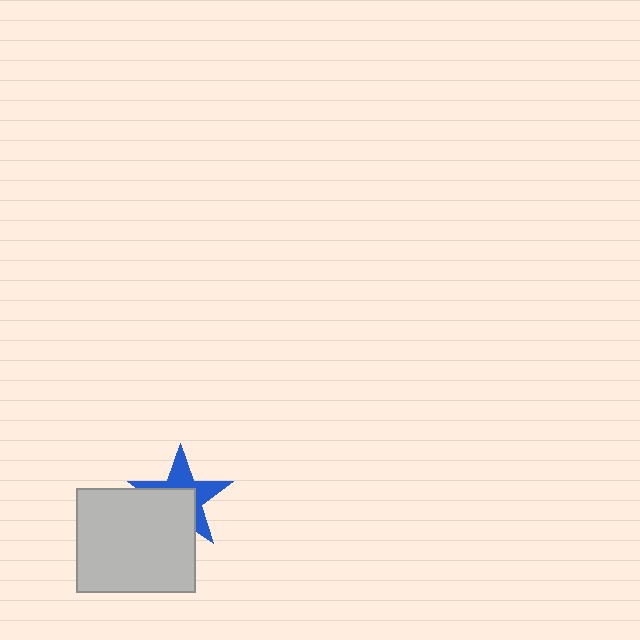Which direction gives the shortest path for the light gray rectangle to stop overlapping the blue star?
Moving toward the lower-left gives the shortest separation.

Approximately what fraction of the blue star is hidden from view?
Roughly 50% of the blue star is hidden behind the light gray rectangle.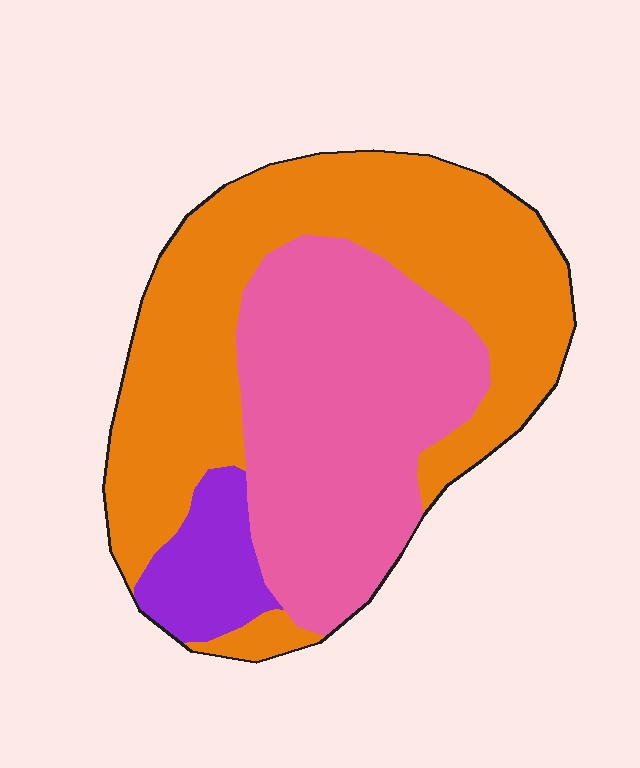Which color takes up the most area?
Orange, at roughly 50%.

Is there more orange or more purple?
Orange.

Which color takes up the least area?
Purple, at roughly 10%.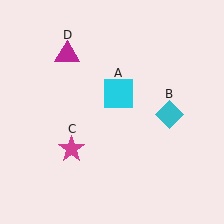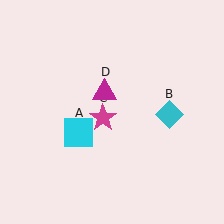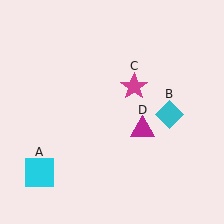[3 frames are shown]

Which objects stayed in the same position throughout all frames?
Cyan diamond (object B) remained stationary.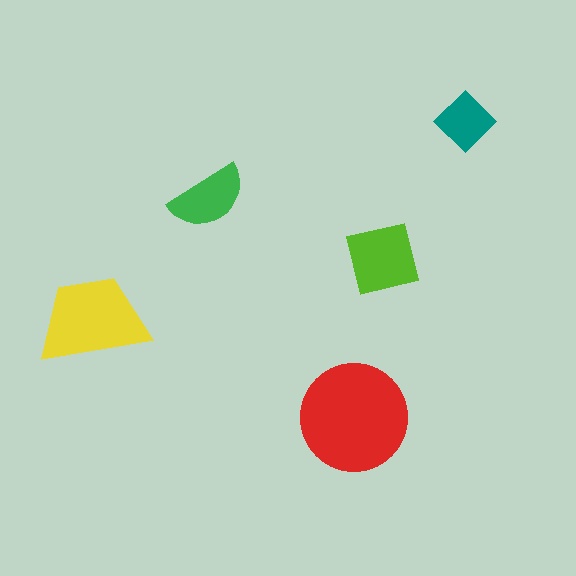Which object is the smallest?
The teal diamond.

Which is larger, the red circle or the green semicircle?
The red circle.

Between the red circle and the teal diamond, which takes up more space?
The red circle.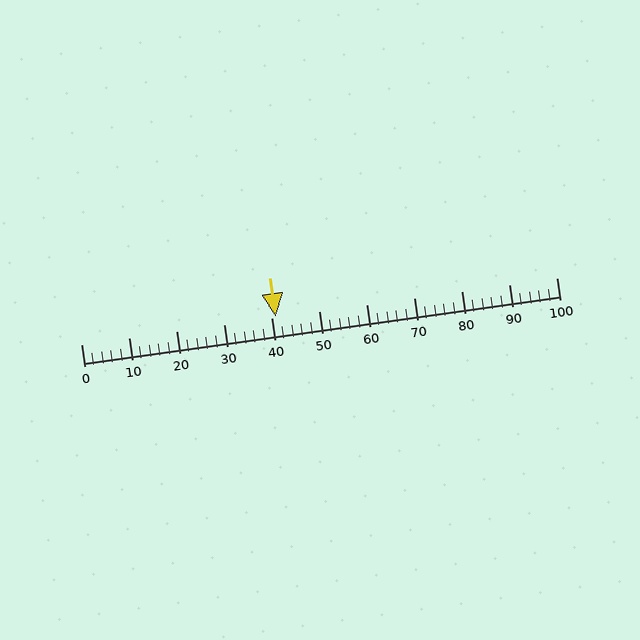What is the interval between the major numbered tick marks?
The major tick marks are spaced 10 units apart.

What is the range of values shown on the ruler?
The ruler shows values from 0 to 100.